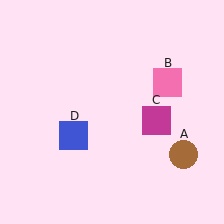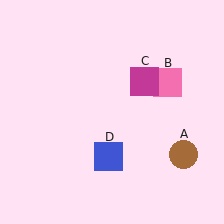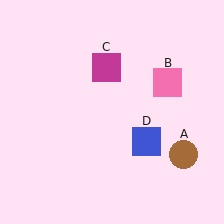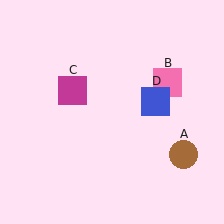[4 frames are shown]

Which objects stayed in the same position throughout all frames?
Brown circle (object A) and pink square (object B) remained stationary.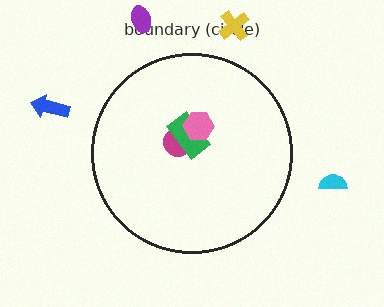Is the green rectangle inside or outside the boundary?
Inside.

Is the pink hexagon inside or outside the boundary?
Inside.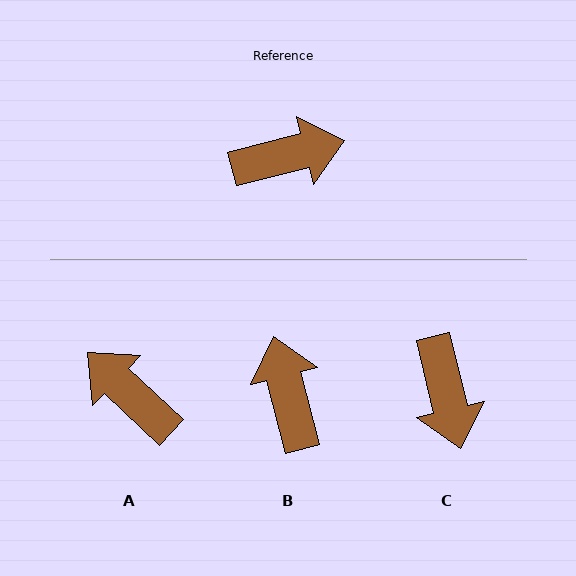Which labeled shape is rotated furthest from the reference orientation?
A, about 122 degrees away.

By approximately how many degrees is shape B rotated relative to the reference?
Approximately 90 degrees counter-clockwise.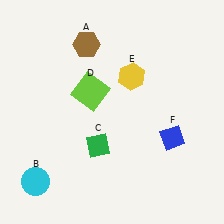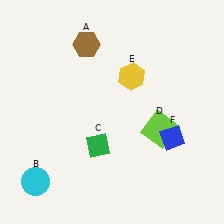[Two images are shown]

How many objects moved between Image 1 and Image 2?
1 object moved between the two images.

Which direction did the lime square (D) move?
The lime square (D) moved right.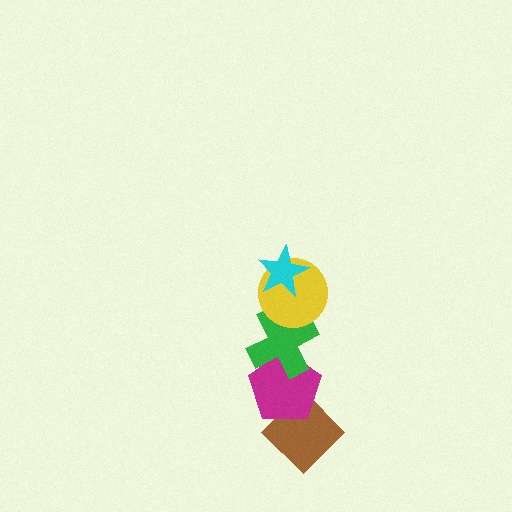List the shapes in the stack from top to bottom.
From top to bottom: the cyan star, the yellow circle, the green cross, the magenta pentagon, the brown diamond.